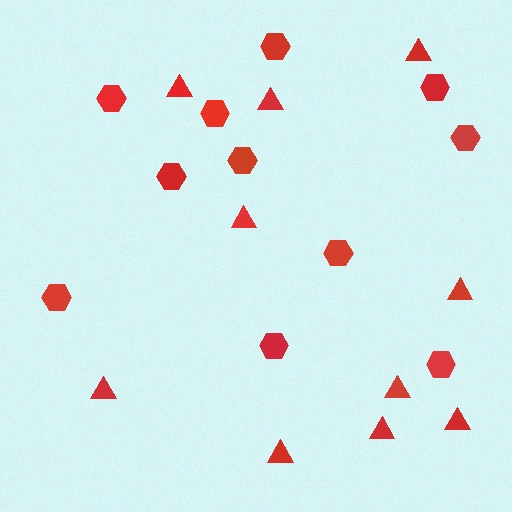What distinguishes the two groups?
There are 2 groups: one group of hexagons (11) and one group of triangles (10).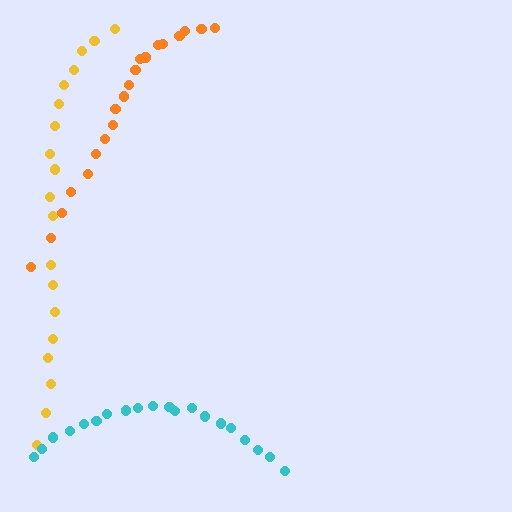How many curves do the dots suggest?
There are 3 distinct paths.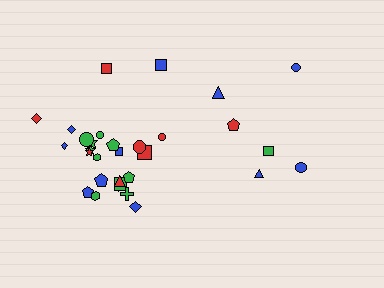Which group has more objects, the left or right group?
The left group.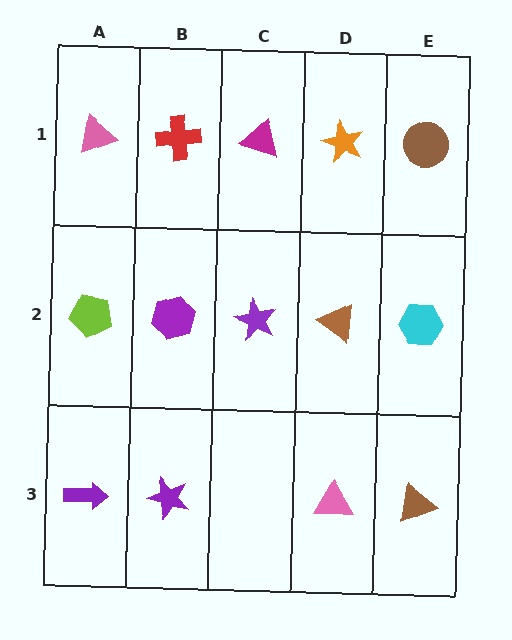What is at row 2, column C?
A purple star.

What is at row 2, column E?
A cyan hexagon.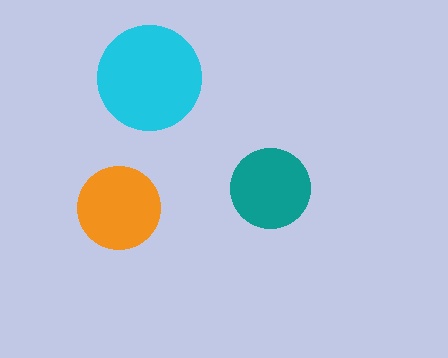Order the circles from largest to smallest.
the cyan one, the orange one, the teal one.